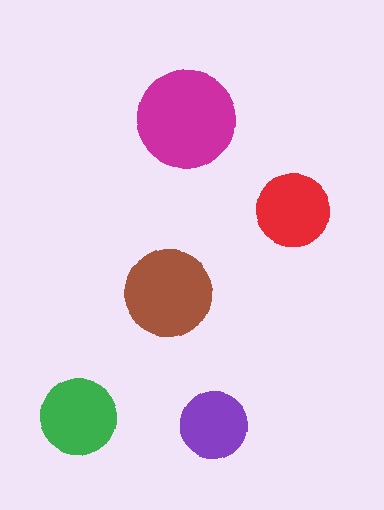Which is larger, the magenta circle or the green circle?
The magenta one.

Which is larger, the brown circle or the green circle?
The brown one.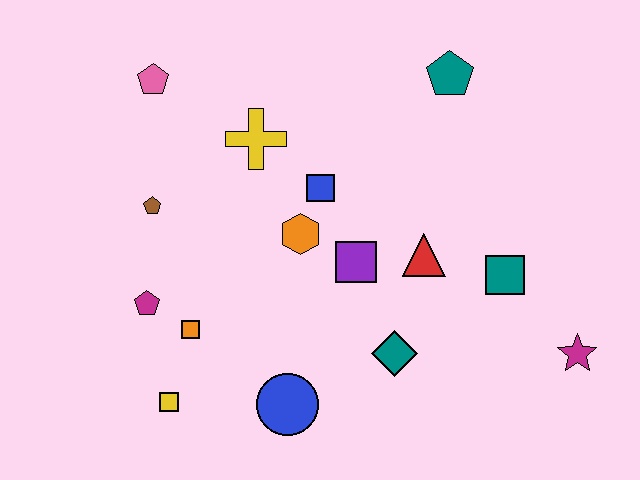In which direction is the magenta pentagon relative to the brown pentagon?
The magenta pentagon is below the brown pentagon.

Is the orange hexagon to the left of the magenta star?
Yes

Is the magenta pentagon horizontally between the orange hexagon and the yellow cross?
No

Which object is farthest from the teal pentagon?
The yellow square is farthest from the teal pentagon.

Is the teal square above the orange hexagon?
No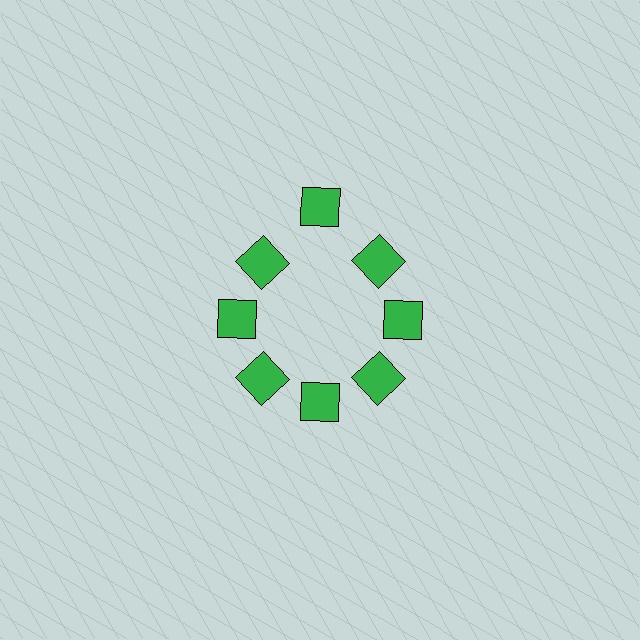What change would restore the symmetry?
The symmetry would be restored by moving it inward, back onto the ring so that all 8 squares sit at equal angles and equal distance from the center.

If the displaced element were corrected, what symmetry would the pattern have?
It would have 8-fold rotational symmetry — the pattern would map onto itself every 45 degrees.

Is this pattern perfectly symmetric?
No. The 8 green squares are arranged in a ring, but one element near the 12 o'clock position is pushed outward from the center, breaking the 8-fold rotational symmetry.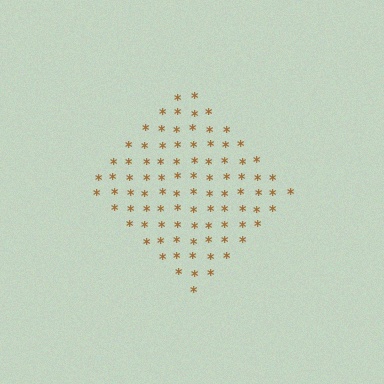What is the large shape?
The large shape is a diamond.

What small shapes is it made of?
It is made of small asterisks.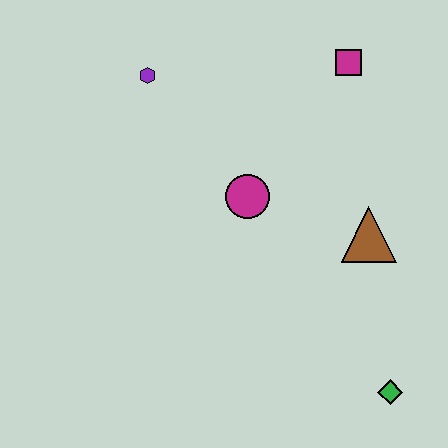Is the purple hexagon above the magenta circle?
Yes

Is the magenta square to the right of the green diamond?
No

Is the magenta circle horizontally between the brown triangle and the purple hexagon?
Yes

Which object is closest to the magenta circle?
The brown triangle is closest to the magenta circle.